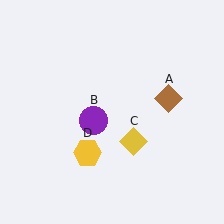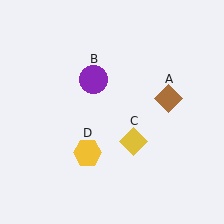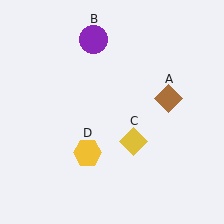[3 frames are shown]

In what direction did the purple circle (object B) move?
The purple circle (object B) moved up.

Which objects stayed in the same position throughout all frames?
Brown diamond (object A) and yellow diamond (object C) and yellow hexagon (object D) remained stationary.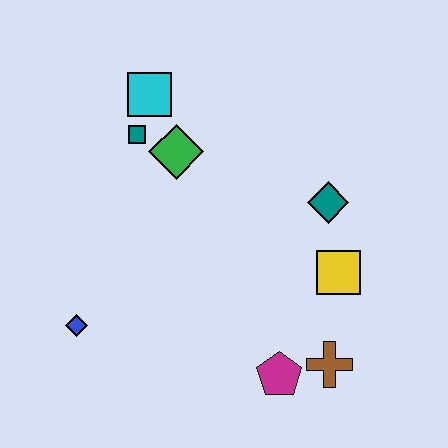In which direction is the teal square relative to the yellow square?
The teal square is to the left of the yellow square.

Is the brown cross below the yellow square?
Yes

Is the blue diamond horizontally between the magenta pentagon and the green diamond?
No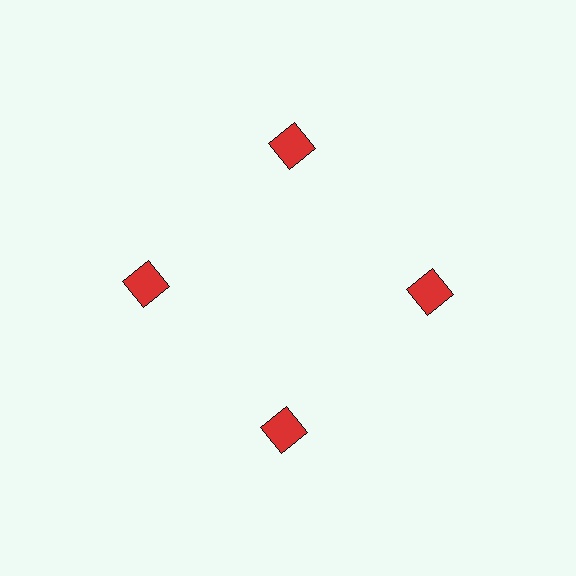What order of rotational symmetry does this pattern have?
This pattern has 4-fold rotational symmetry.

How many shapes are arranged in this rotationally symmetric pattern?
There are 4 shapes, arranged in 4 groups of 1.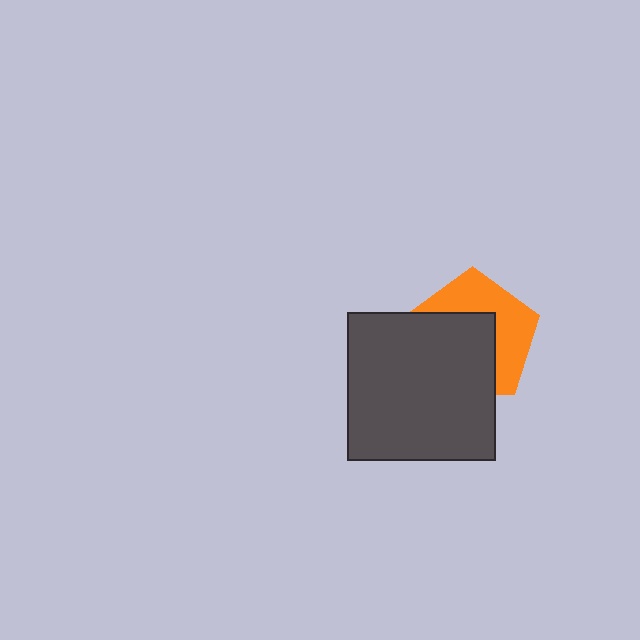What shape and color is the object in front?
The object in front is a dark gray square.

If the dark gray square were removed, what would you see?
You would see the complete orange pentagon.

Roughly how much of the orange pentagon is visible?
About half of it is visible (roughly 46%).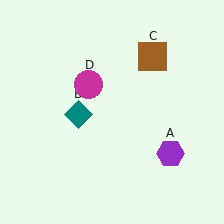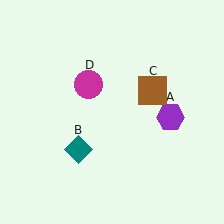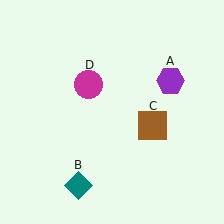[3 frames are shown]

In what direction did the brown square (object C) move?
The brown square (object C) moved down.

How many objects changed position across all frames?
3 objects changed position: purple hexagon (object A), teal diamond (object B), brown square (object C).